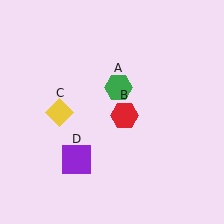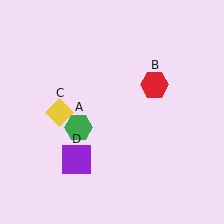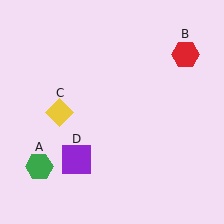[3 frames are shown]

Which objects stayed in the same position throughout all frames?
Yellow diamond (object C) and purple square (object D) remained stationary.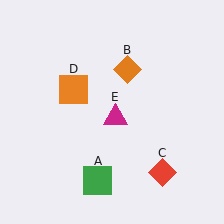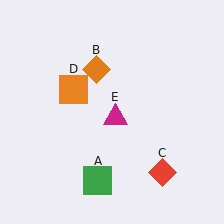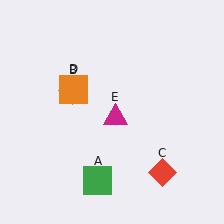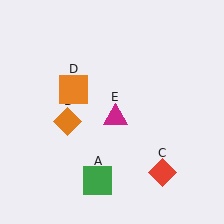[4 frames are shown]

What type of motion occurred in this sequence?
The orange diamond (object B) rotated counterclockwise around the center of the scene.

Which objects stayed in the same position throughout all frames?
Green square (object A) and red diamond (object C) and orange square (object D) and magenta triangle (object E) remained stationary.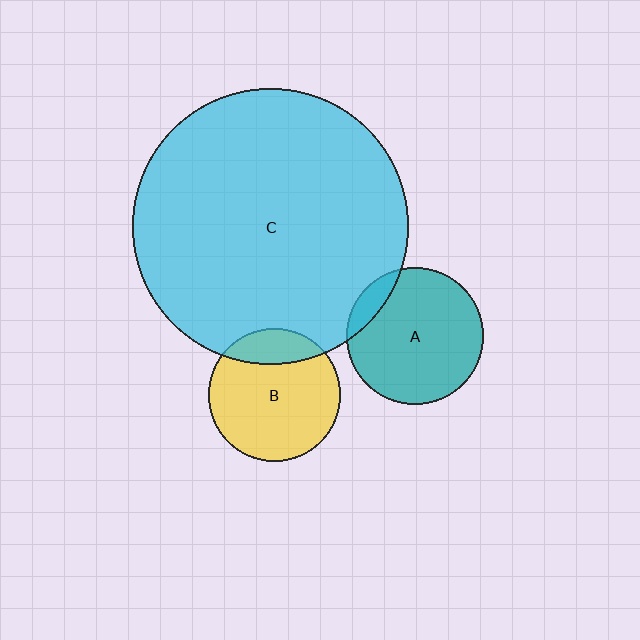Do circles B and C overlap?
Yes.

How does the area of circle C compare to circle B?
Approximately 4.3 times.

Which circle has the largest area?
Circle C (cyan).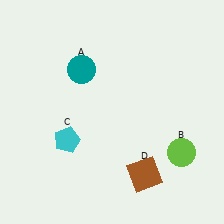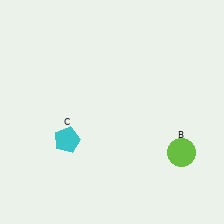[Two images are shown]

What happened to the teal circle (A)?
The teal circle (A) was removed in Image 2. It was in the top-left area of Image 1.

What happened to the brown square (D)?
The brown square (D) was removed in Image 2. It was in the bottom-right area of Image 1.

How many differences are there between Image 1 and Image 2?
There are 2 differences between the two images.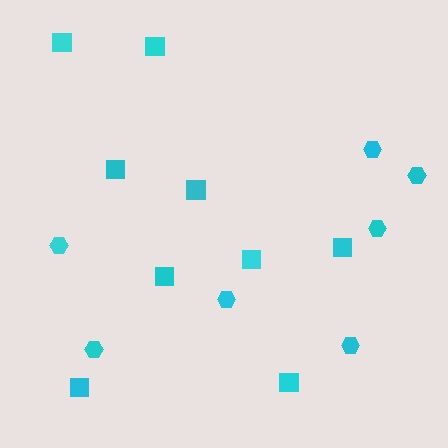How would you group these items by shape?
There are 2 groups: one group of squares (9) and one group of hexagons (7).